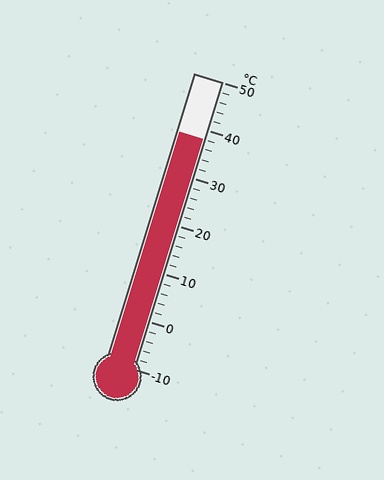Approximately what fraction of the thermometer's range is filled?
The thermometer is filled to approximately 80% of its range.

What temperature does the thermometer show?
The thermometer shows approximately 38°C.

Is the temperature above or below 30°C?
The temperature is above 30°C.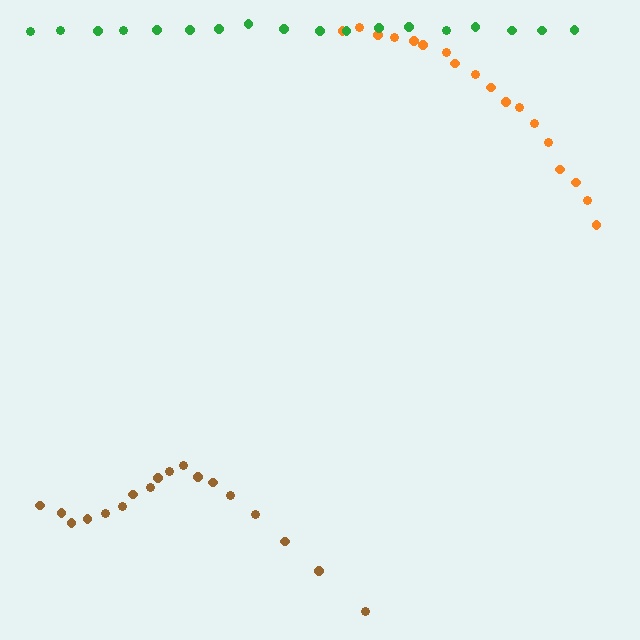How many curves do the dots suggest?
There are 3 distinct paths.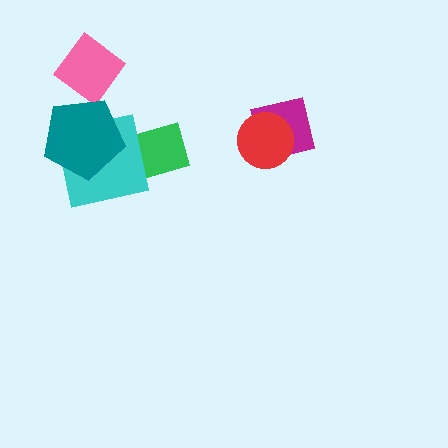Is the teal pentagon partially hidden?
No, no other shape covers it.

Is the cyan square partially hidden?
Yes, it is partially covered by another shape.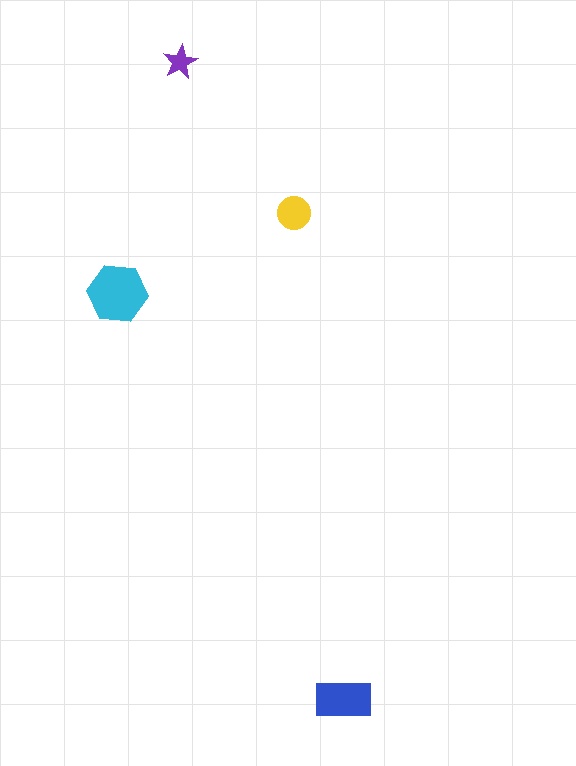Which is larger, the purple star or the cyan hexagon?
The cyan hexagon.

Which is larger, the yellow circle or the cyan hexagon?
The cyan hexagon.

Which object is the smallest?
The purple star.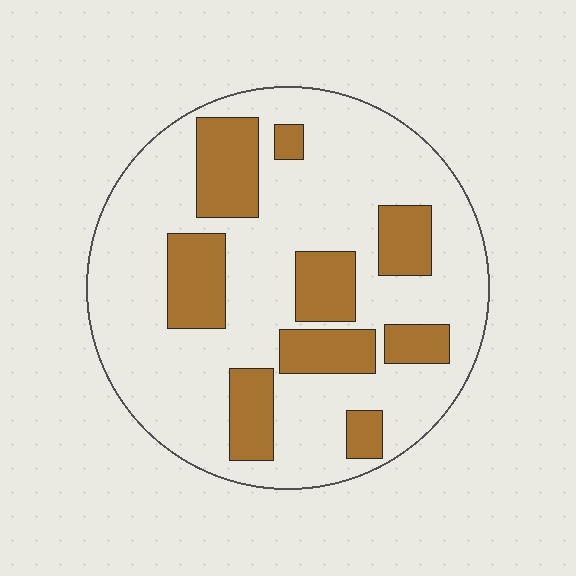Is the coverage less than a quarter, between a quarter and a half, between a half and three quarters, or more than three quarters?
Between a quarter and a half.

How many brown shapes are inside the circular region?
9.